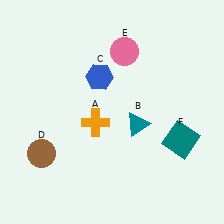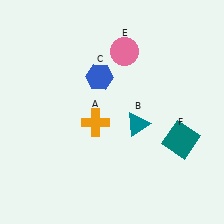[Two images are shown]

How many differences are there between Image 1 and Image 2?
There is 1 difference between the two images.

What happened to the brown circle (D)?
The brown circle (D) was removed in Image 2. It was in the bottom-left area of Image 1.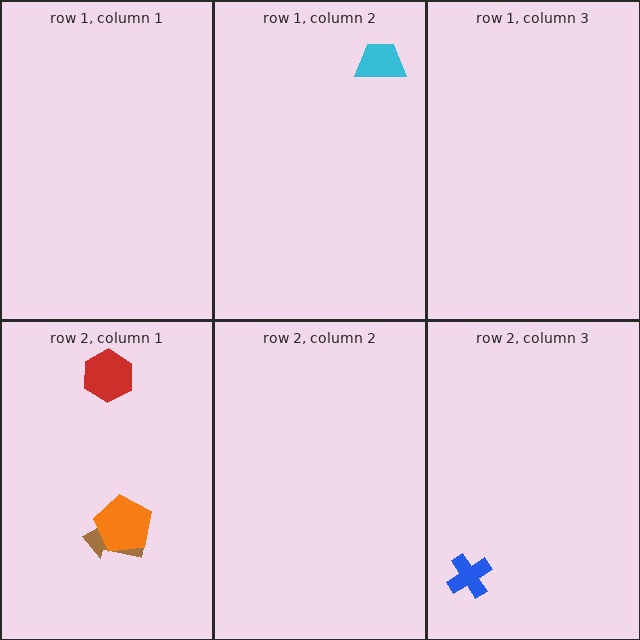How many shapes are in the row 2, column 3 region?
1.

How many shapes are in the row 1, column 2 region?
1.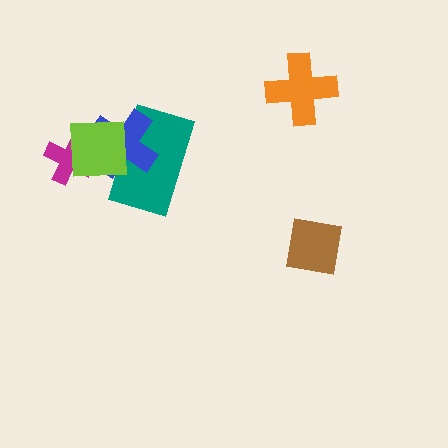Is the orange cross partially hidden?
No, no other shape covers it.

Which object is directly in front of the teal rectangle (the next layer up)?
The blue cross is directly in front of the teal rectangle.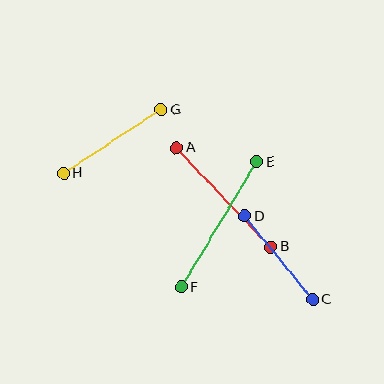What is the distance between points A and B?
The distance is approximately 137 pixels.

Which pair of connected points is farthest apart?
Points E and F are farthest apart.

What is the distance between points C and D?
The distance is approximately 108 pixels.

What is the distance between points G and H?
The distance is approximately 117 pixels.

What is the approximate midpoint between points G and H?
The midpoint is at approximately (112, 141) pixels.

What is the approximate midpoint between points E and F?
The midpoint is at approximately (219, 224) pixels.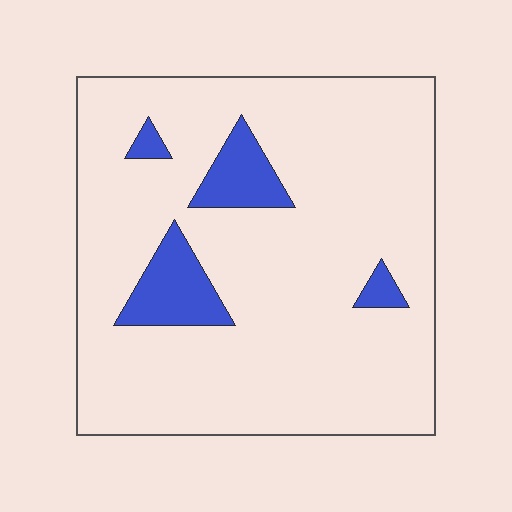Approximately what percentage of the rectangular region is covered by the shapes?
Approximately 10%.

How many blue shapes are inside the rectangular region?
4.